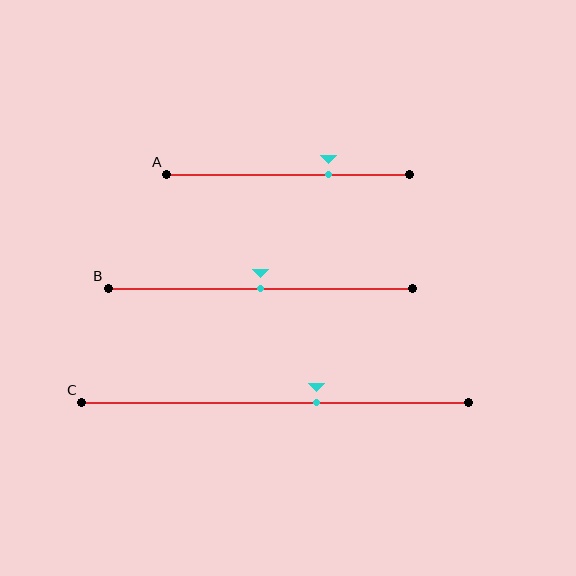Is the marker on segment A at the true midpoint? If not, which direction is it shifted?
No, the marker on segment A is shifted to the right by about 16% of the segment length.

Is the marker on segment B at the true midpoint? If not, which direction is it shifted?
Yes, the marker on segment B is at the true midpoint.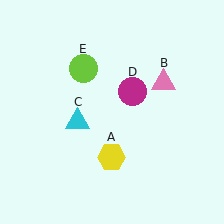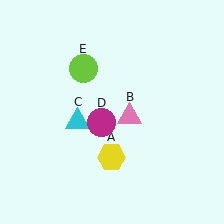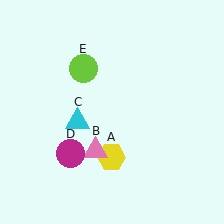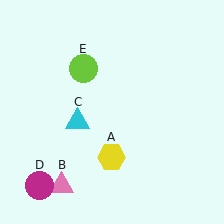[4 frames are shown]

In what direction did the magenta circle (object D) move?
The magenta circle (object D) moved down and to the left.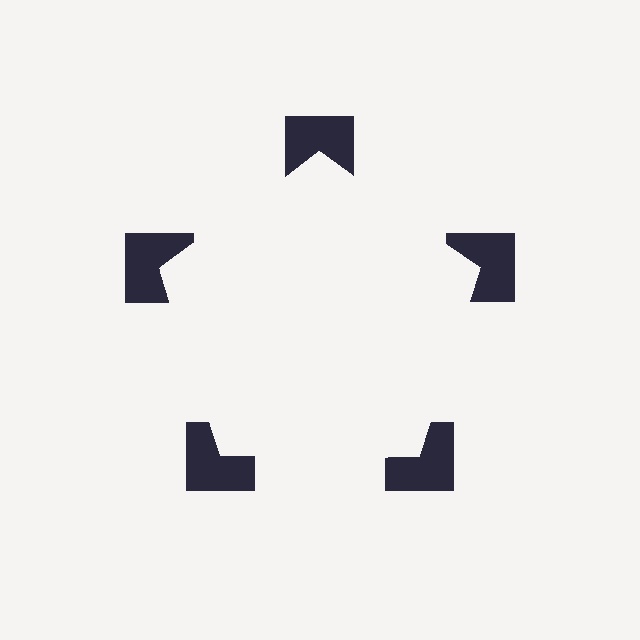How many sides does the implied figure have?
5 sides.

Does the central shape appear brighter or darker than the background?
It typically appears slightly brighter than the background, even though no actual brightness change is drawn.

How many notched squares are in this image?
There are 5 — one at each vertex of the illusory pentagon.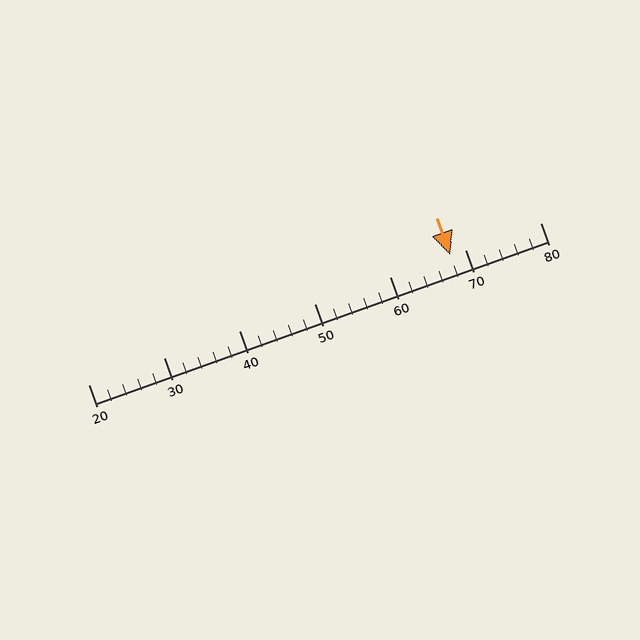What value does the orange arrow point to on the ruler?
The orange arrow points to approximately 68.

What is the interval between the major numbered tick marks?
The major tick marks are spaced 10 units apart.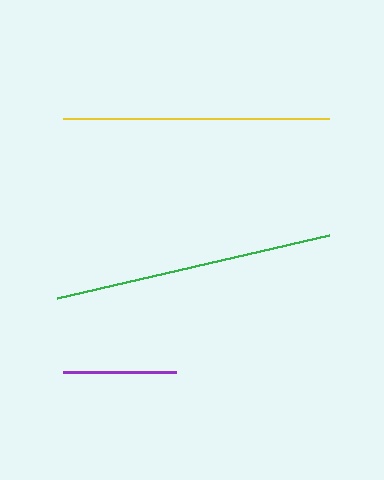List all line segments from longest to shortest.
From longest to shortest: green, yellow, purple.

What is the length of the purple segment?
The purple segment is approximately 113 pixels long.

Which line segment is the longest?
The green line is the longest at approximately 280 pixels.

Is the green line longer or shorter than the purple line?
The green line is longer than the purple line.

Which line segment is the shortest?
The purple line is the shortest at approximately 113 pixels.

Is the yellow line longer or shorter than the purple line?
The yellow line is longer than the purple line.